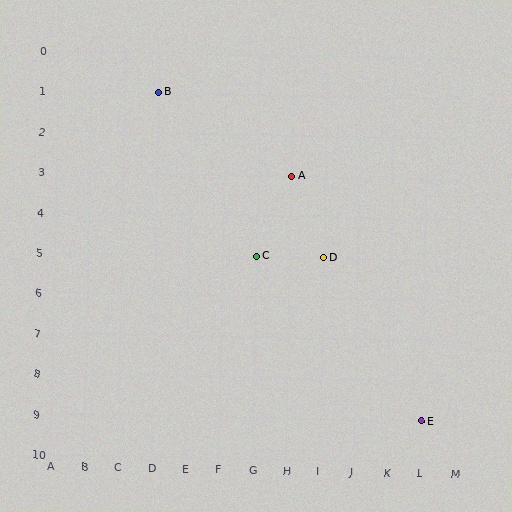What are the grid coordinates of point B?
Point B is at grid coordinates (D, 1).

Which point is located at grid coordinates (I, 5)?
Point D is at (I, 5).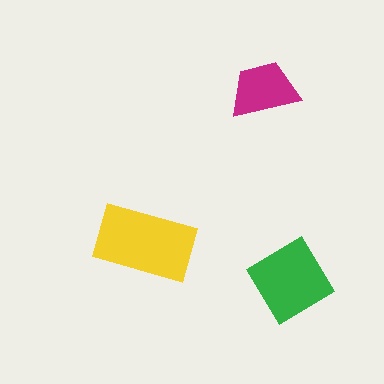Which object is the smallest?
The magenta trapezoid.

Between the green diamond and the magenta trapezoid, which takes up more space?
The green diamond.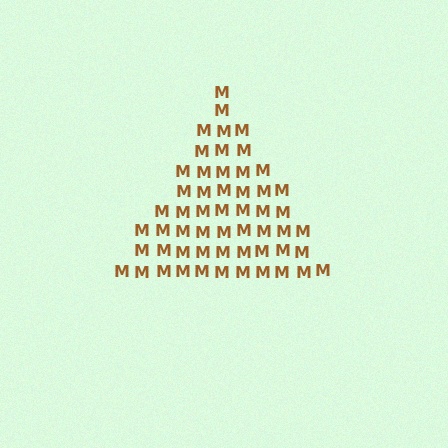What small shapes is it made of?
It is made of small letter M's.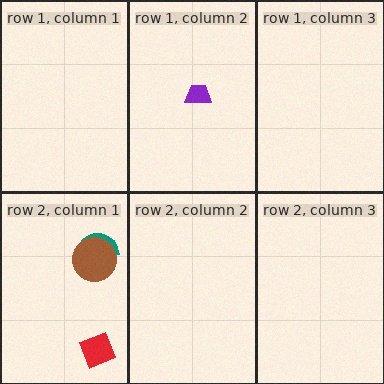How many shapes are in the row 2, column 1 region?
3.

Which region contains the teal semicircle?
The row 2, column 1 region.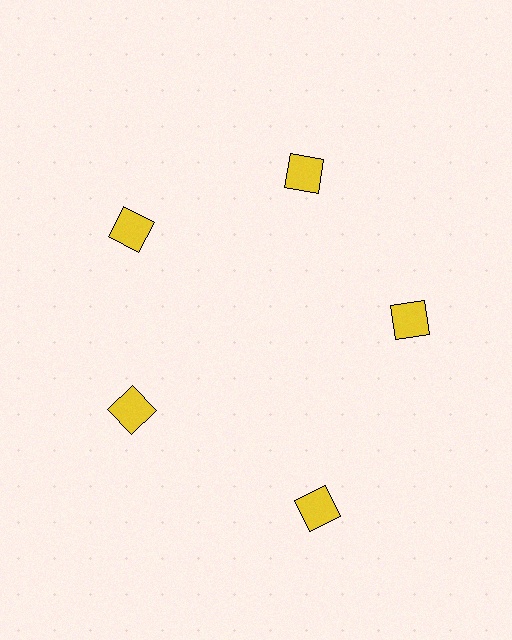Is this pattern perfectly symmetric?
No. The 5 yellow squares are arranged in a ring, but one element near the 5 o'clock position is pushed outward from the center, breaking the 5-fold rotational symmetry.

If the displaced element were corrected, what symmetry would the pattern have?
It would have 5-fold rotational symmetry — the pattern would map onto itself every 72 degrees.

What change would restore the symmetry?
The symmetry would be restored by moving it inward, back onto the ring so that all 5 squares sit at equal angles and equal distance from the center.